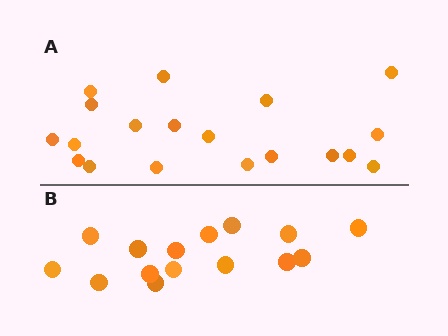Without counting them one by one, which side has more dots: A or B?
Region A (the top region) has more dots.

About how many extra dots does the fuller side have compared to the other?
Region A has about 4 more dots than region B.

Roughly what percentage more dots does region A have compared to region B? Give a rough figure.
About 25% more.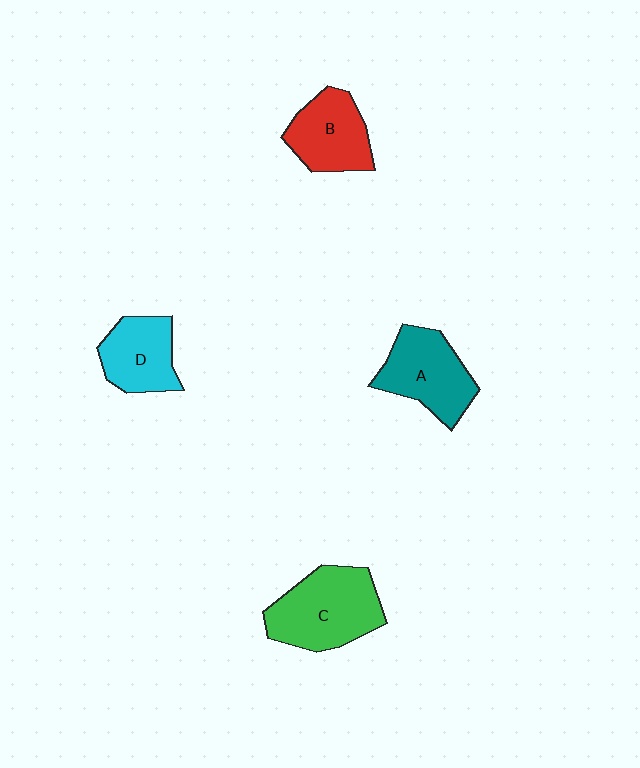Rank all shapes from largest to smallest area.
From largest to smallest: C (green), A (teal), B (red), D (cyan).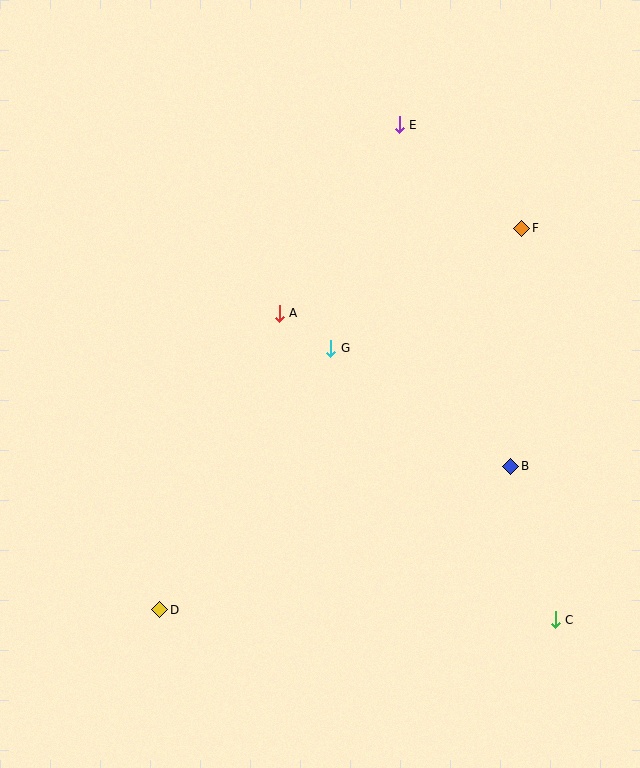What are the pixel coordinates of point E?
Point E is at (399, 125).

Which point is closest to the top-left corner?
Point E is closest to the top-left corner.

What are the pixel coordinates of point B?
Point B is at (511, 466).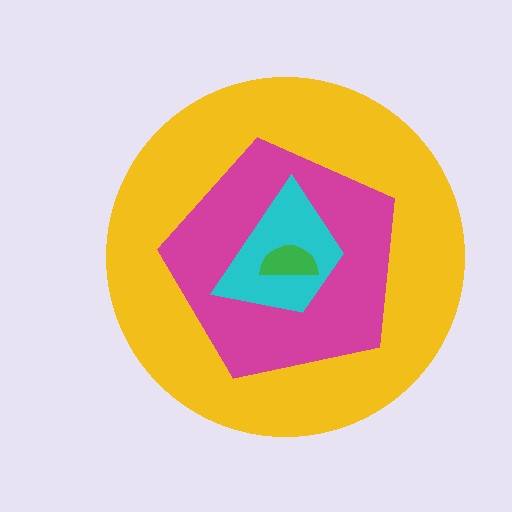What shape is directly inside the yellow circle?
The magenta pentagon.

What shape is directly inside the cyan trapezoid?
The green semicircle.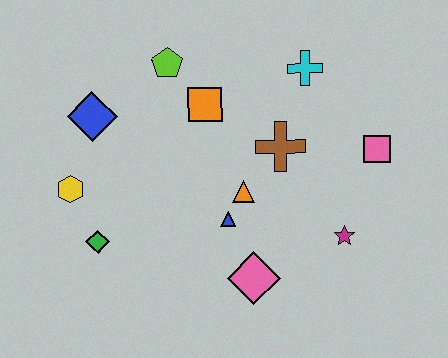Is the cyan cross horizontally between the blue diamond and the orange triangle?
No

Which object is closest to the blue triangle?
The orange triangle is closest to the blue triangle.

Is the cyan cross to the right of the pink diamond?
Yes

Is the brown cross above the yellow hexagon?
Yes